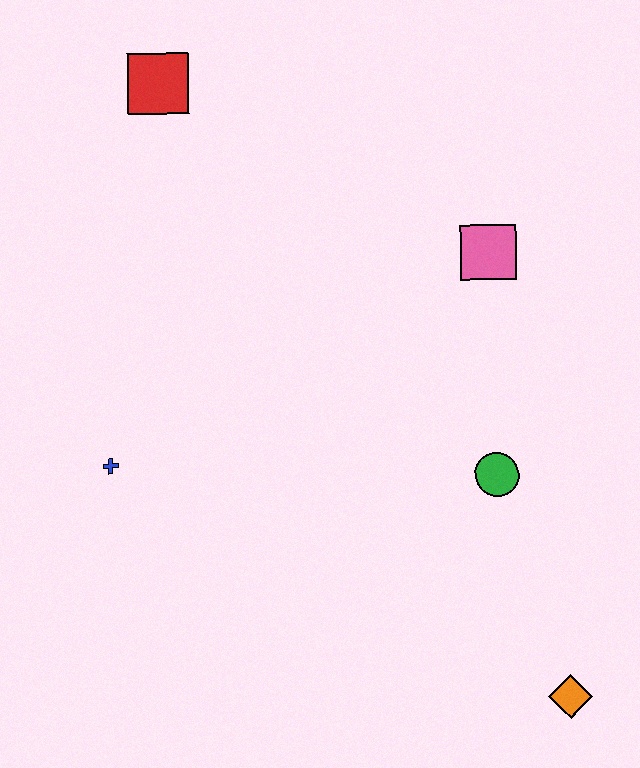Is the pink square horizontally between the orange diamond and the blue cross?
Yes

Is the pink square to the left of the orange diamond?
Yes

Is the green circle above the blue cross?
No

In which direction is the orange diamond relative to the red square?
The orange diamond is below the red square.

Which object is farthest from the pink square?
The orange diamond is farthest from the pink square.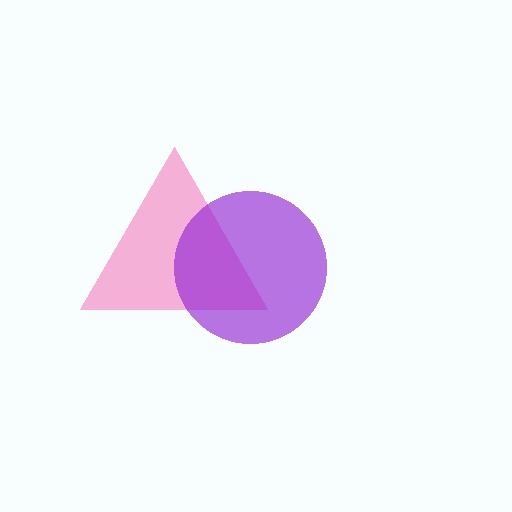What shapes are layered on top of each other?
The layered shapes are: a pink triangle, a purple circle.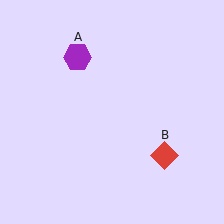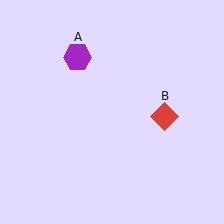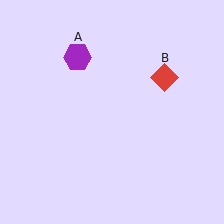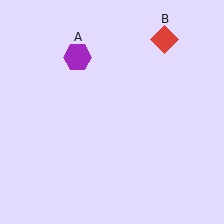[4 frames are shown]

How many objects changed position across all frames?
1 object changed position: red diamond (object B).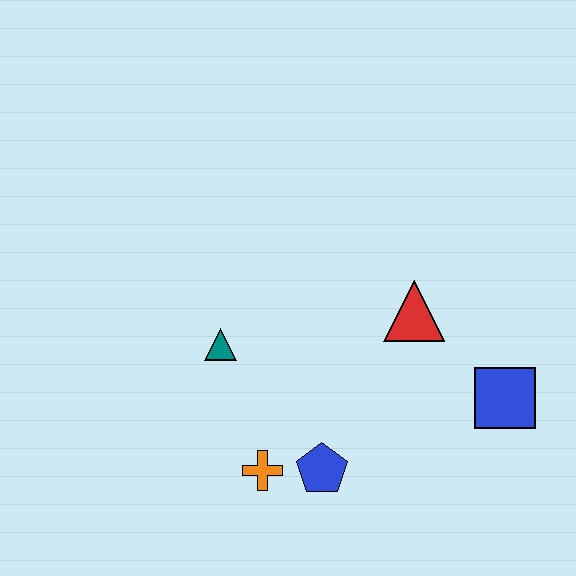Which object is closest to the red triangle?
The blue square is closest to the red triangle.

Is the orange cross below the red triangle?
Yes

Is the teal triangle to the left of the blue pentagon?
Yes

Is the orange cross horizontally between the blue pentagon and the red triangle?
No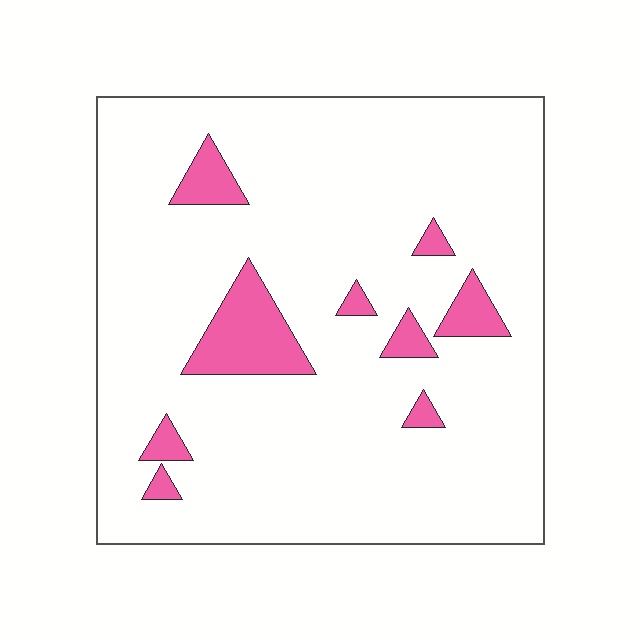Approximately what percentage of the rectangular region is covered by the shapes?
Approximately 10%.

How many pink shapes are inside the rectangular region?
9.